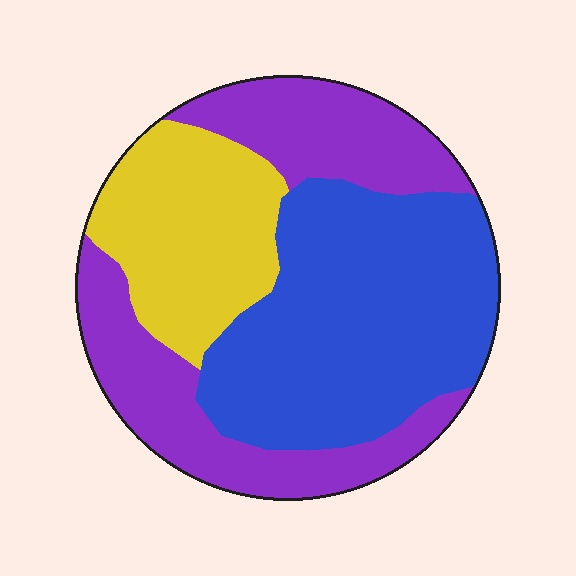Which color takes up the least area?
Yellow, at roughly 25%.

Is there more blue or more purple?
Blue.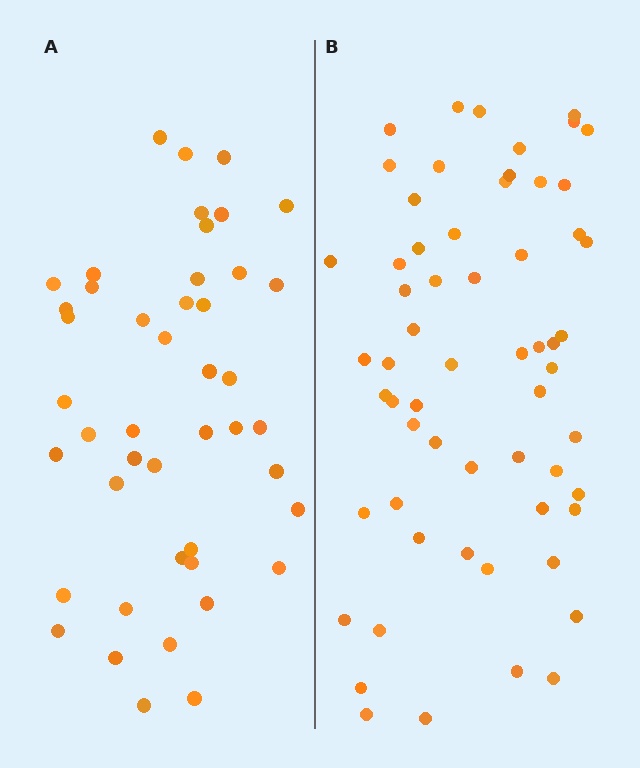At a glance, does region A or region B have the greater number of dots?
Region B (the right region) has more dots.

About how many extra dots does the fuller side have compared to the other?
Region B has approximately 15 more dots than region A.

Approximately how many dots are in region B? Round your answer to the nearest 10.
About 60 dots.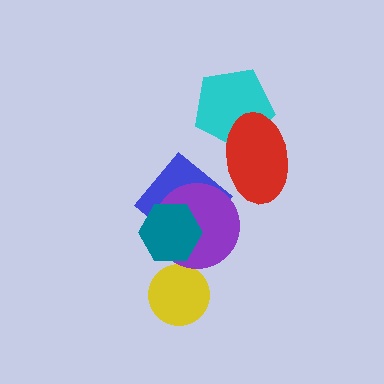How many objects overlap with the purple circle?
2 objects overlap with the purple circle.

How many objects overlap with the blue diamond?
3 objects overlap with the blue diamond.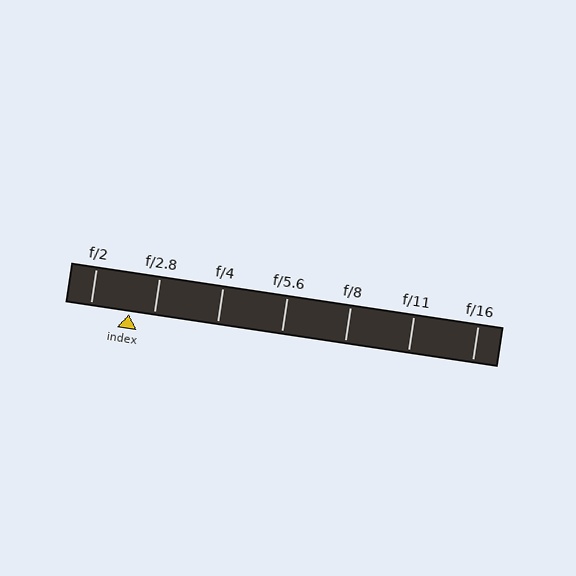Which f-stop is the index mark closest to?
The index mark is closest to f/2.8.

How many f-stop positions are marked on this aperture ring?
There are 7 f-stop positions marked.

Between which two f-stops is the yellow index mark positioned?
The index mark is between f/2 and f/2.8.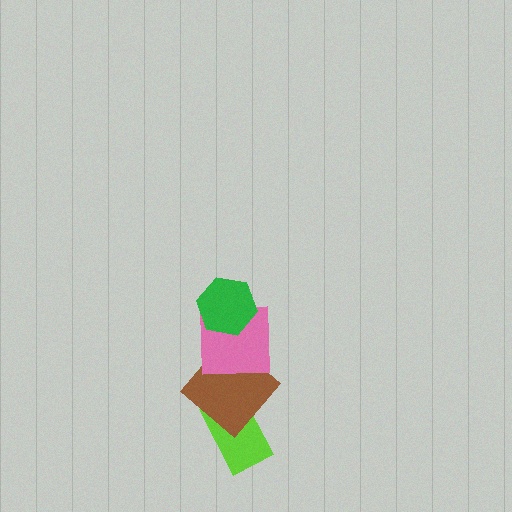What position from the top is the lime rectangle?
The lime rectangle is 4th from the top.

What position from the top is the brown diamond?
The brown diamond is 3rd from the top.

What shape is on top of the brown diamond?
The pink square is on top of the brown diamond.